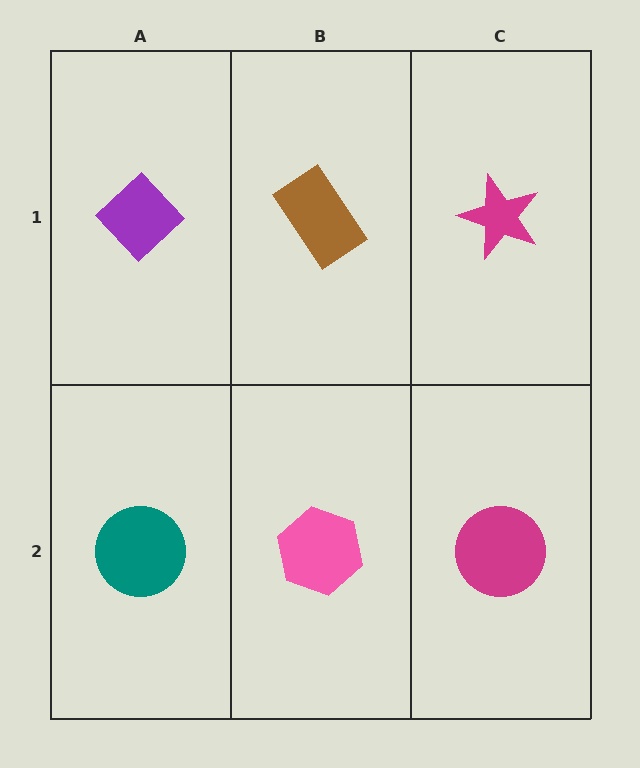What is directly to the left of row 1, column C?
A brown rectangle.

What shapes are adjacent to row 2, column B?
A brown rectangle (row 1, column B), a teal circle (row 2, column A), a magenta circle (row 2, column C).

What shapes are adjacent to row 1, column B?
A pink hexagon (row 2, column B), a purple diamond (row 1, column A), a magenta star (row 1, column C).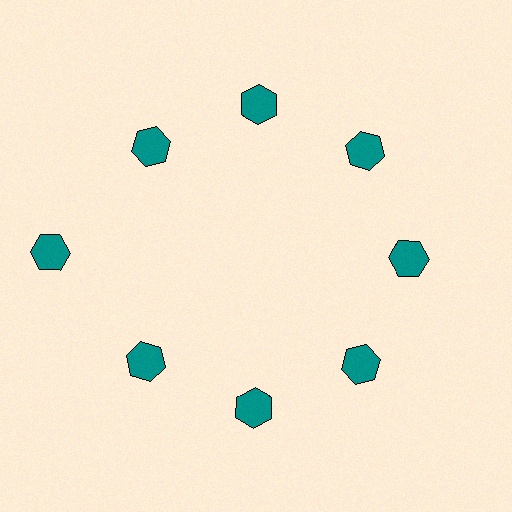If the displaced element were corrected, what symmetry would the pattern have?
It would have 8-fold rotational symmetry — the pattern would map onto itself every 45 degrees.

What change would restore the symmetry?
The symmetry would be restored by moving it inward, back onto the ring so that all 8 hexagons sit at equal angles and equal distance from the center.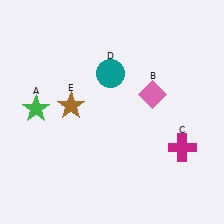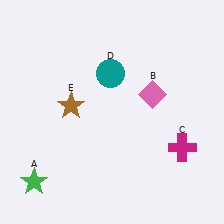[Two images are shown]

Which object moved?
The green star (A) moved down.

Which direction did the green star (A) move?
The green star (A) moved down.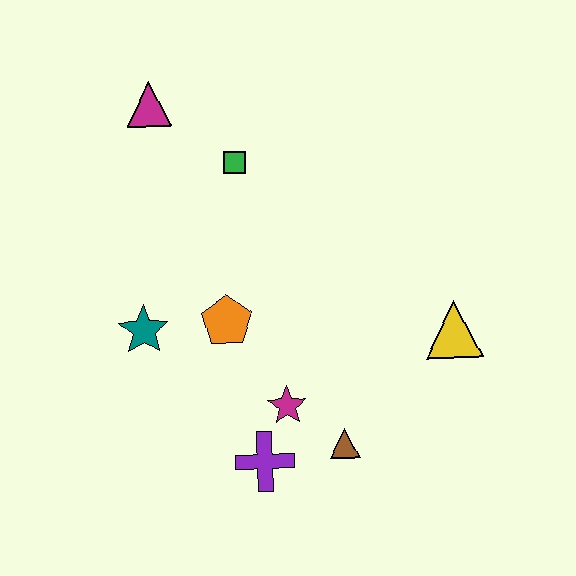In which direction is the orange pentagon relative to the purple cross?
The orange pentagon is above the purple cross.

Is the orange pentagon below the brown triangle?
No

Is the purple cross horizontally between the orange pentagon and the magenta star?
Yes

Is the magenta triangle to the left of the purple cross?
Yes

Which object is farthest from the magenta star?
The magenta triangle is farthest from the magenta star.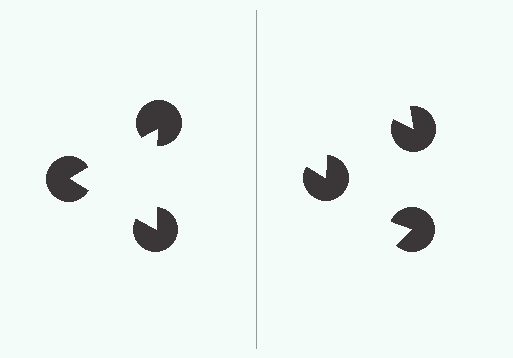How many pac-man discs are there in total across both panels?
6 — 3 on each side.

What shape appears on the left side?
An illusory triangle.